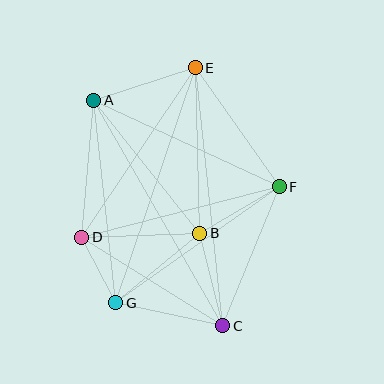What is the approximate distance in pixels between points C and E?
The distance between C and E is approximately 260 pixels.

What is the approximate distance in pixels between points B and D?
The distance between B and D is approximately 118 pixels.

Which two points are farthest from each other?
Points A and C are farthest from each other.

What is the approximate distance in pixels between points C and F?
The distance between C and F is approximately 150 pixels.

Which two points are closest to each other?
Points D and G are closest to each other.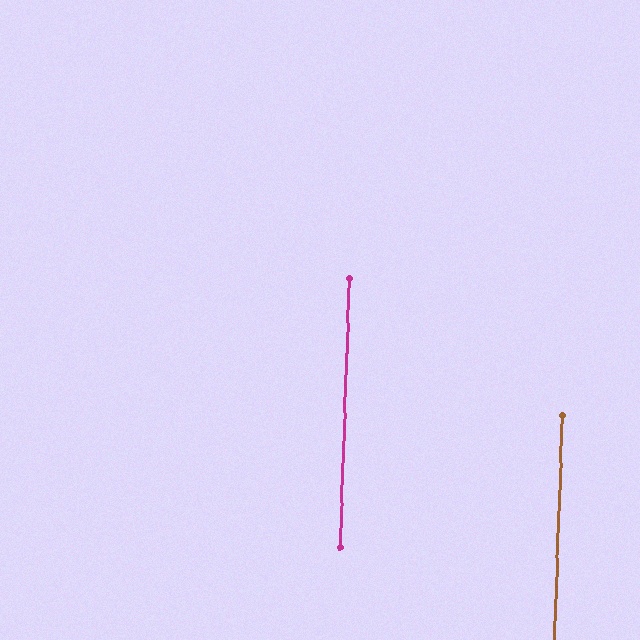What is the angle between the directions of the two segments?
Approximately 0 degrees.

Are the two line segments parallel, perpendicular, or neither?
Parallel — their directions differ by only 0.1°.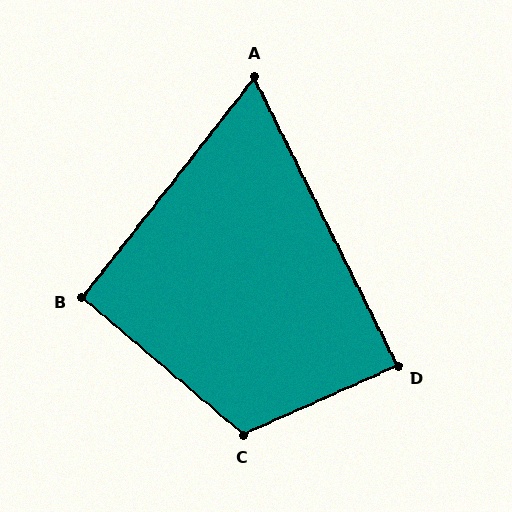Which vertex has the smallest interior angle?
A, at approximately 65 degrees.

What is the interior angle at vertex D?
Approximately 88 degrees (approximately right).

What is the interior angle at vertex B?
Approximately 92 degrees (approximately right).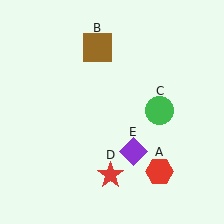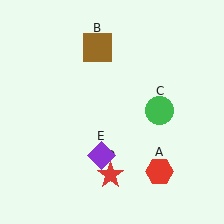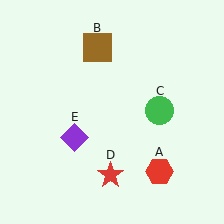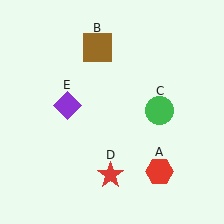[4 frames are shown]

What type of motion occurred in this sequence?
The purple diamond (object E) rotated clockwise around the center of the scene.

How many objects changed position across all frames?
1 object changed position: purple diamond (object E).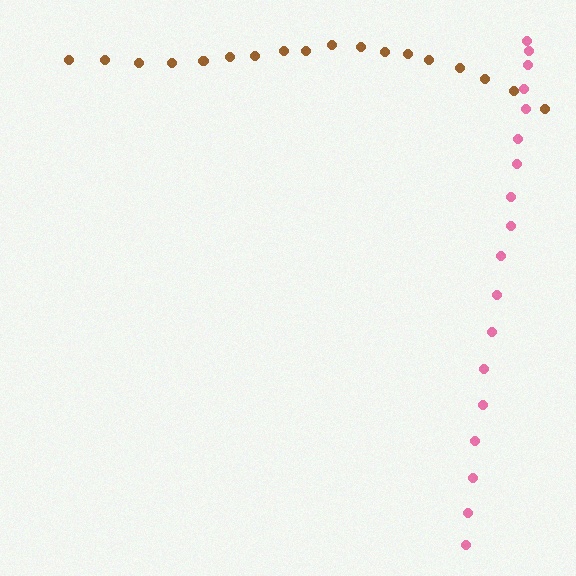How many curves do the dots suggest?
There are 2 distinct paths.